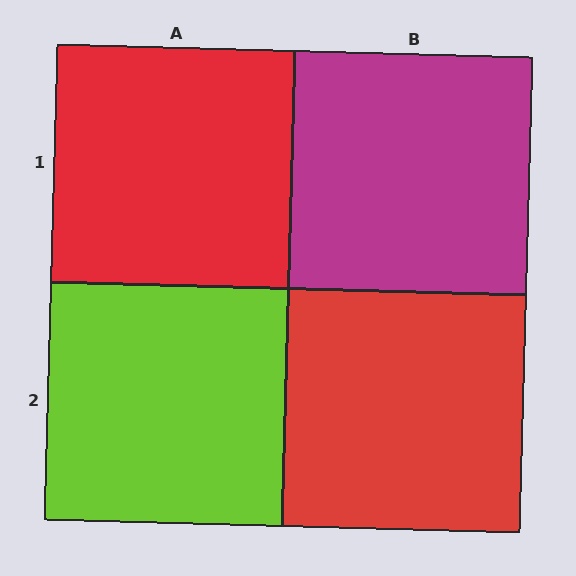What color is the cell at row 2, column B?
Red.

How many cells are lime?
1 cell is lime.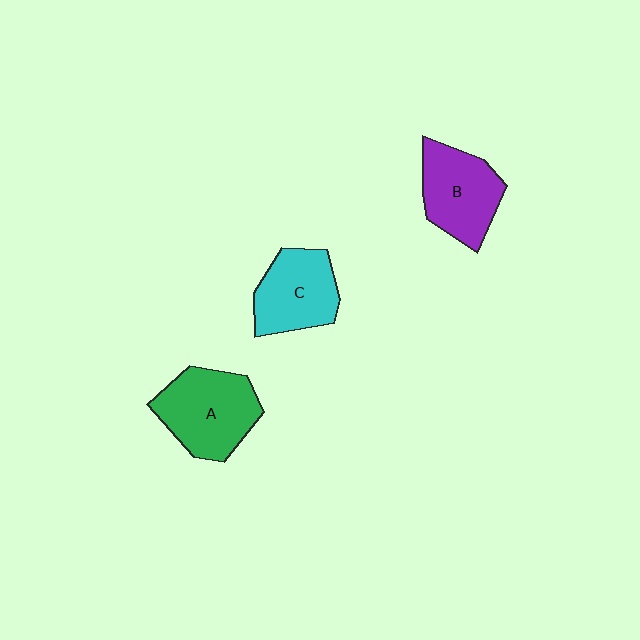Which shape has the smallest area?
Shape C (cyan).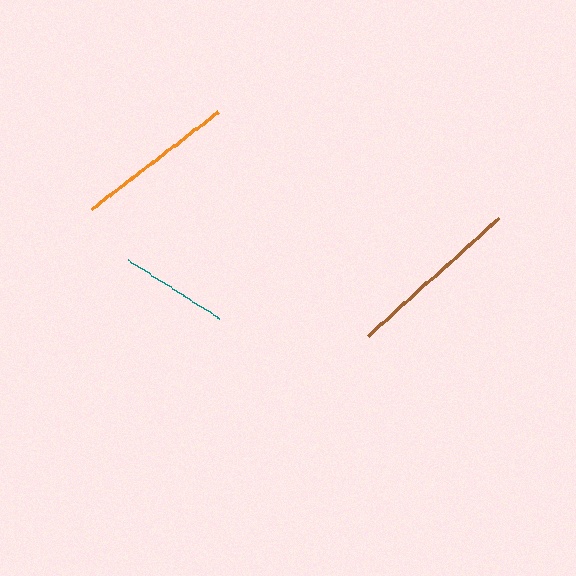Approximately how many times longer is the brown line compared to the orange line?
The brown line is approximately 1.1 times the length of the orange line.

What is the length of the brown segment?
The brown segment is approximately 176 pixels long.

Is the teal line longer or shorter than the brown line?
The brown line is longer than the teal line.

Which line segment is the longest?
The brown line is the longest at approximately 176 pixels.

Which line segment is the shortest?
The teal line is the shortest at approximately 108 pixels.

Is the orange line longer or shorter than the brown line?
The brown line is longer than the orange line.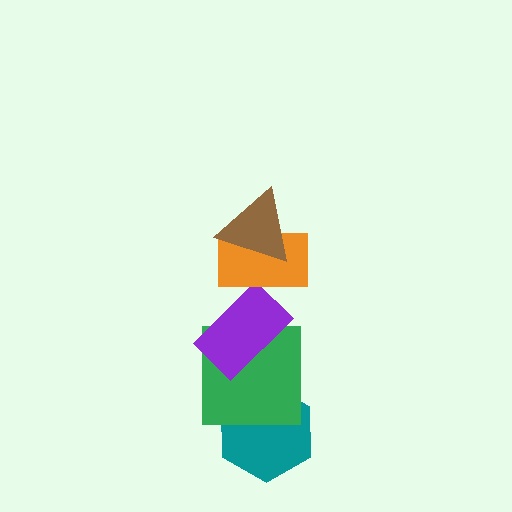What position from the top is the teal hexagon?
The teal hexagon is 5th from the top.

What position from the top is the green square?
The green square is 4th from the top.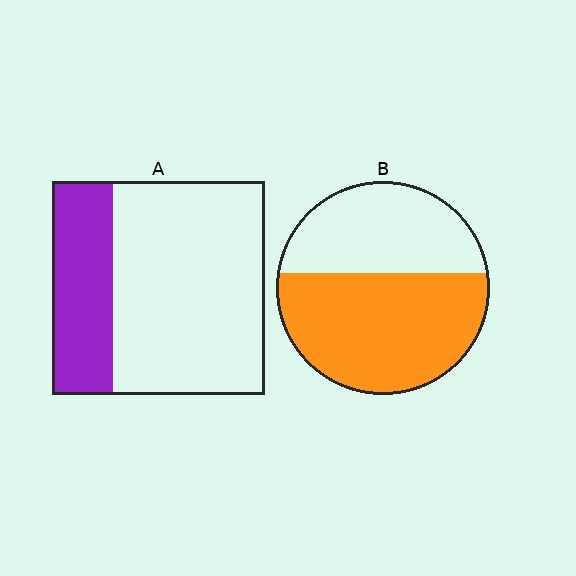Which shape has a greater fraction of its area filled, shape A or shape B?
Shape B.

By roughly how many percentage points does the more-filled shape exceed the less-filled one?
By roughly 30 percentage points (B over A).